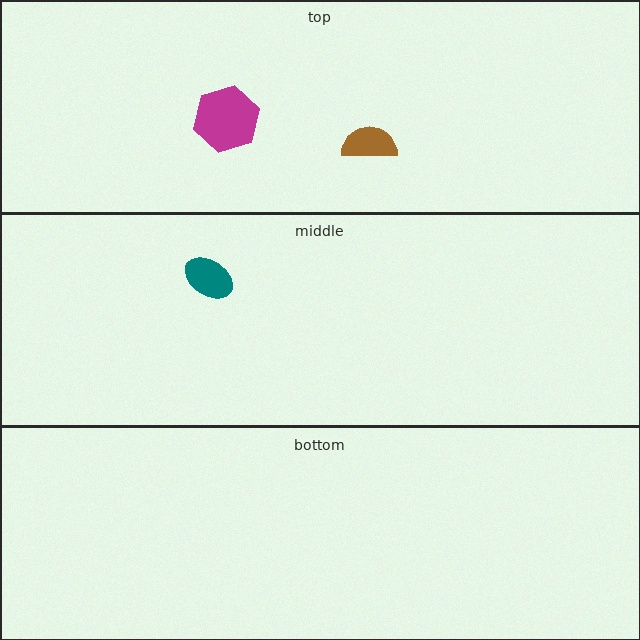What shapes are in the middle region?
The teal ellipse.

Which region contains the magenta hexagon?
The top region.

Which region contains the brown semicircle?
The top region.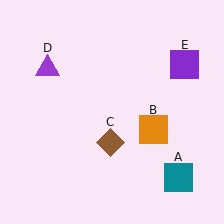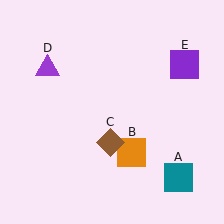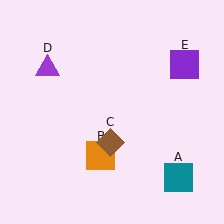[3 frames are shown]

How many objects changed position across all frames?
1 object changed position: orange square (object B).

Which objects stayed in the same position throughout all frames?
Teal square (object A) and brown diamond (object C) and purple triangle (object D) and purple square (object E) remained stationary.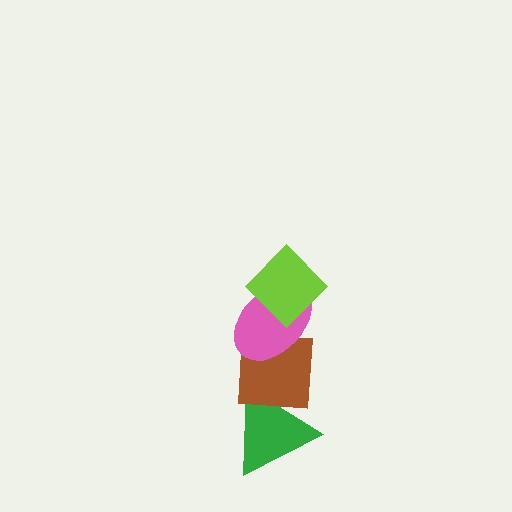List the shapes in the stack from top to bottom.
From top to bottom: the lime diamond, the pink ellipse, the brown square, the green triangle.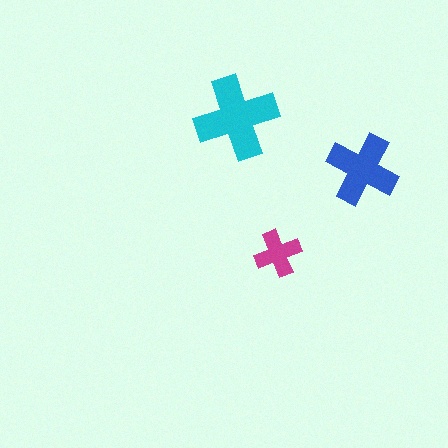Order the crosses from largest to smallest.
the cyan one, the blue one, the magenta one.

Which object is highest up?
The cyan cross is topmost.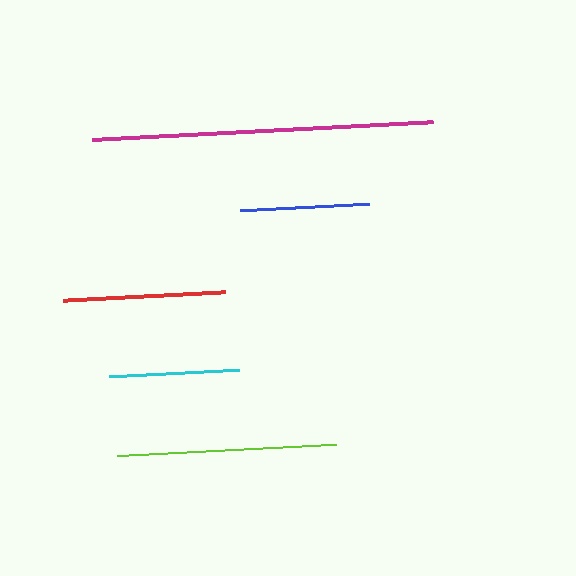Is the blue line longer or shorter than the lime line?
The lime line is longer than the blue line.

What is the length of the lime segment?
The lime segment is approximately 221 pixels long.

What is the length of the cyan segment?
The cyan segment is approximately 130 pixels long.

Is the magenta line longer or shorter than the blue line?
The magenta line is longer than the blue line.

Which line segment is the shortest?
The blue line is the shortest at approximately 128 pixels.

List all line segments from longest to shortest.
From longest to shortest: magenta, lime, red, cyan, blue.